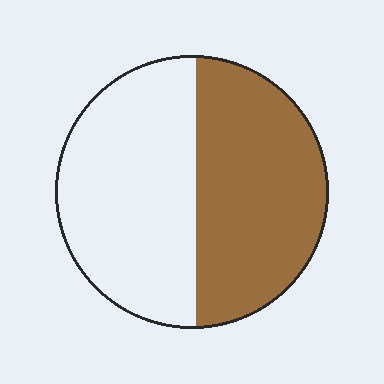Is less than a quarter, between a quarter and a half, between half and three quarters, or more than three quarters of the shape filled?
Between a quarter and a half.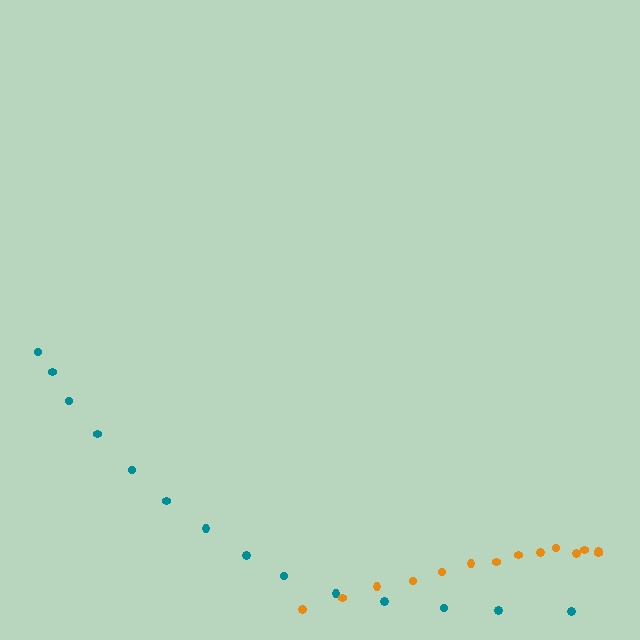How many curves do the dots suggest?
There are 2 distinct paths.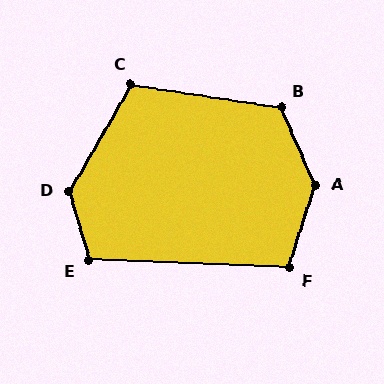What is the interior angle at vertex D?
Approximately 133 degrees (obtuse).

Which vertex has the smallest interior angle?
F, at approximately 105 degrees.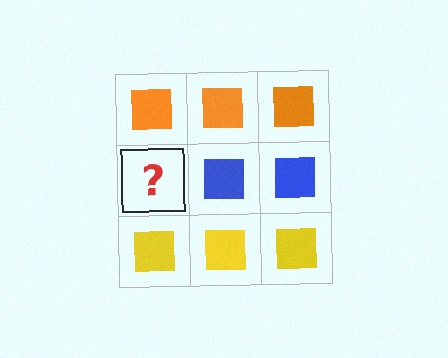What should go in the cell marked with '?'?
The missing cell should contain a blue square.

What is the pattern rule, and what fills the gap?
The rule is that each row has a consistent color. The gap should be filled with a blue square.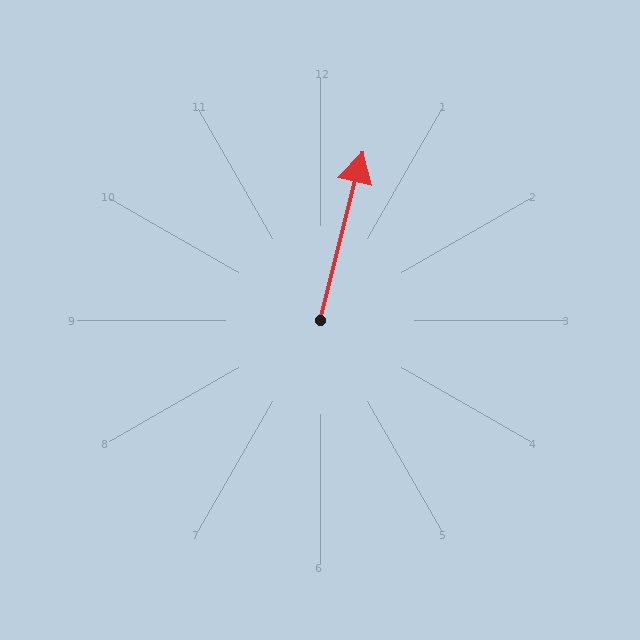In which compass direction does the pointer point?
North.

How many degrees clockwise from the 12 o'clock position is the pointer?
Approximately 14 degrees.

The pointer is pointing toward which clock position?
Roughly 12 o'clock.